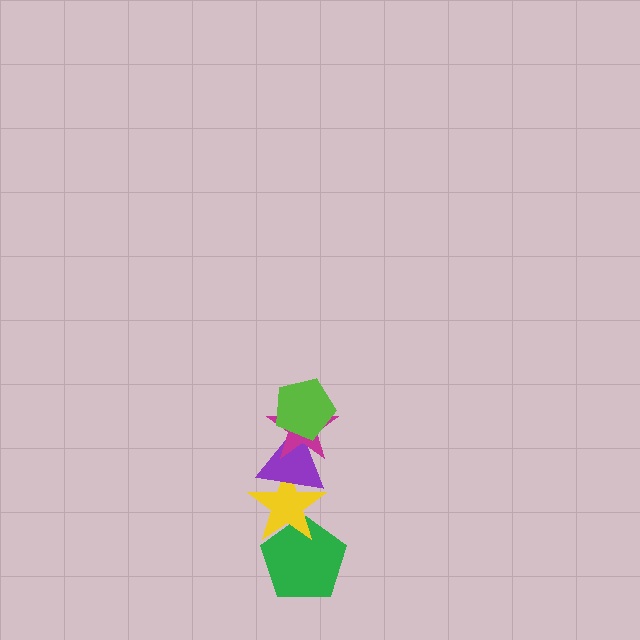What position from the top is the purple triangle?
The purple triangle is 3rd from the top.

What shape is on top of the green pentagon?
The yellow star is on top of the green pentagon.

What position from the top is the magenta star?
The magenta star is 2nd from the top.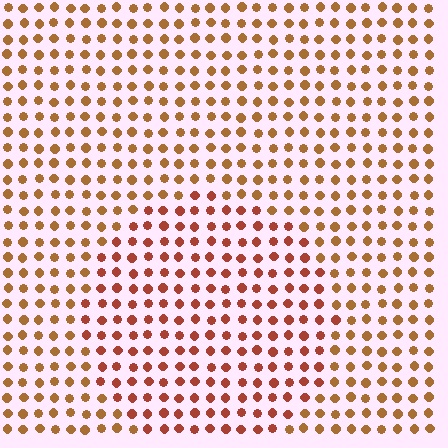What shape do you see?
I see a circle.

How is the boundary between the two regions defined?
The boundary is defined purely by a slight shift in hue (about 24 degrees). Spacing, size, and orientation are identical on both sides.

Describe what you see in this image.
The image is filled with small brown elements in a uniform arrangement. A circle-shaped region is visible where the elements are tinted to a slightly different hue, forming a subtle color boundary.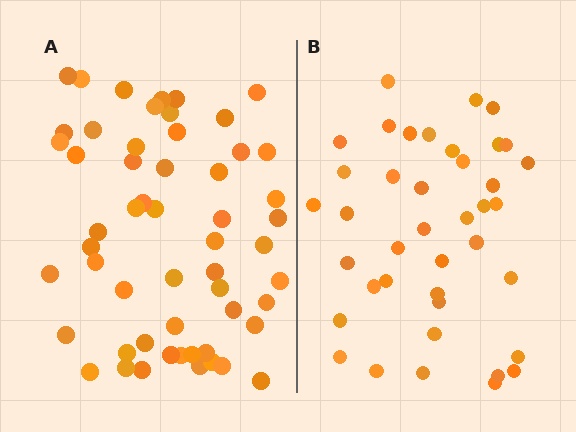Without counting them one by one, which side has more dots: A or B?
Region A (the left region) has more dots.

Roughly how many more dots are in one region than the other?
Region A has approximately 15 more dots than region B.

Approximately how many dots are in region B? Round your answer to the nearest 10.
About 40 dots.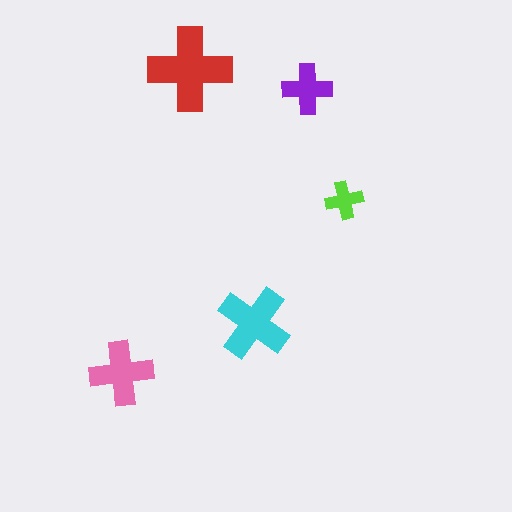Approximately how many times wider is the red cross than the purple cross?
About 1.5 times wider.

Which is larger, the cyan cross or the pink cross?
The cyan one.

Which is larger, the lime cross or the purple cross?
The purple one.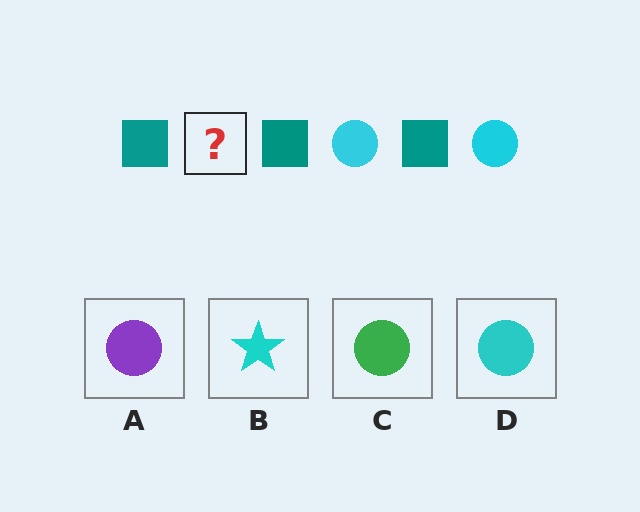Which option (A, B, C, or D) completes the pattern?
D.